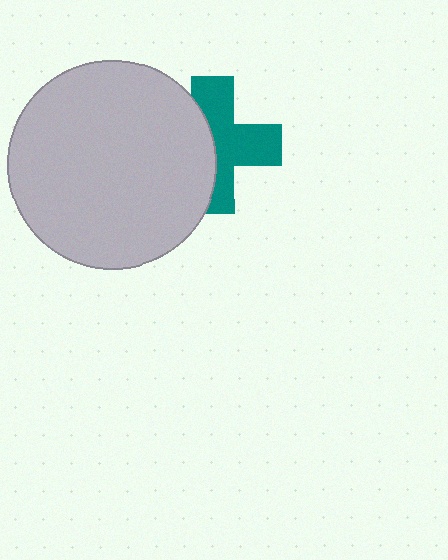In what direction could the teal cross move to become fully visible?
The teal cross could move right. That would shift it out from behind the light gray circle entirely.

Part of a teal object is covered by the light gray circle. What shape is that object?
It is a cross.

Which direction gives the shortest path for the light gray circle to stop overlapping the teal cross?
Moving left gives the shortest separation.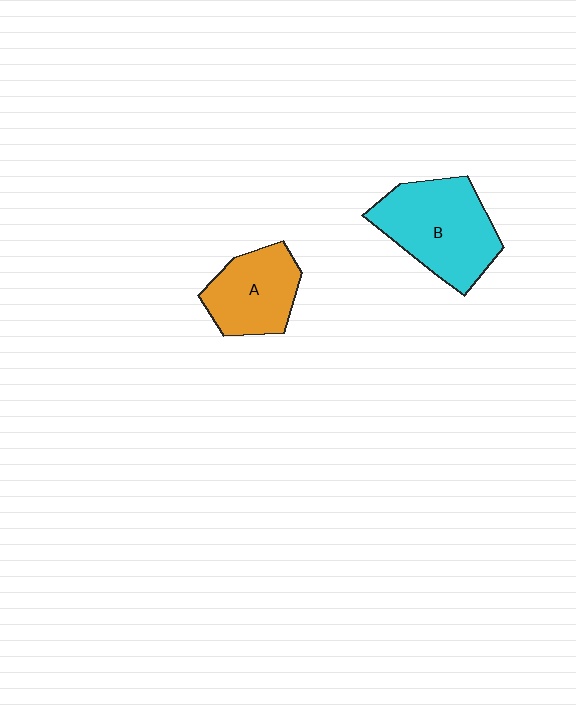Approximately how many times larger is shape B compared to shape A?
Approximately 1.4 times.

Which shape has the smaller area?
Shape A (orange).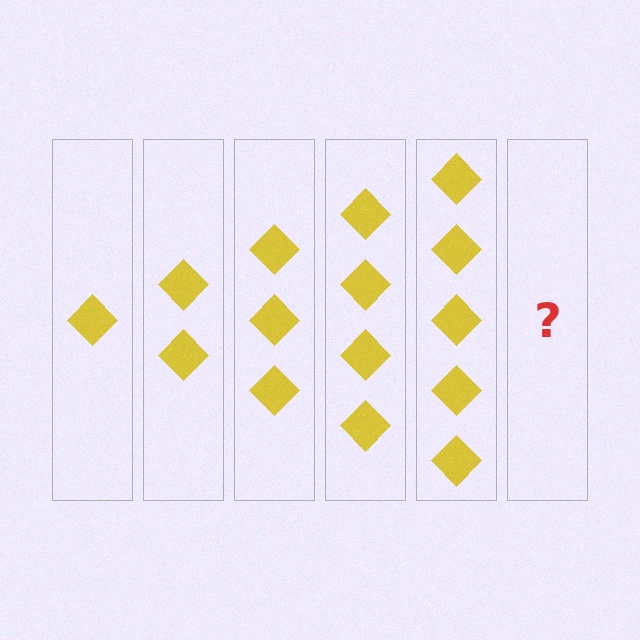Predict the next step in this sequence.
The next step is 6 diamonds.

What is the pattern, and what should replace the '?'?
The pattern is that each step adds one more diamond. The '?' should be 6 diamonds.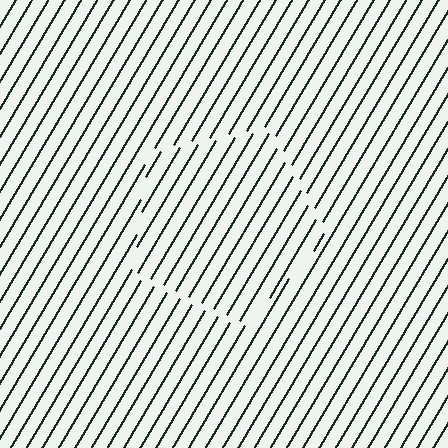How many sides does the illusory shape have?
5 sides — the line-ends trace a pentagon.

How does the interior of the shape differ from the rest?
The interior of the shape contains the same grating, shifted by half a period — the contour is defined by the phase discontinuity where line-ends from the inner and outer gratings abut.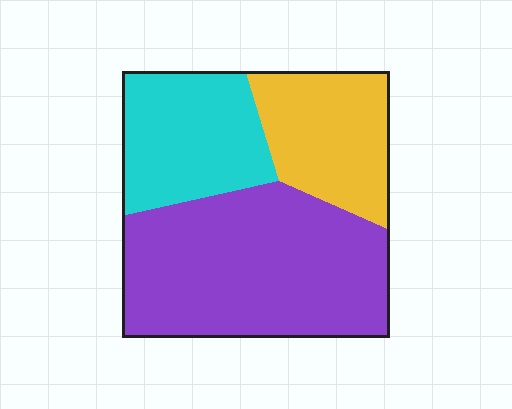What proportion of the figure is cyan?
Cyan covers 25% of the figure.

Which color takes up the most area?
Purple, at roughly 50%.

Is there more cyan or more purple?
Purple.